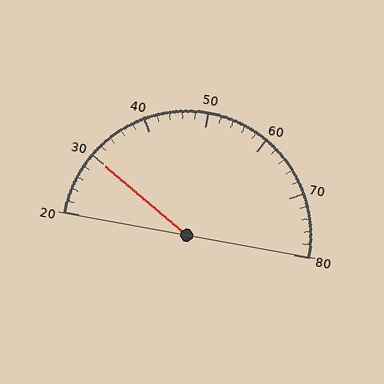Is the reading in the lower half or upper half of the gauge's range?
The reading is in the lower half of the range (20 to 80).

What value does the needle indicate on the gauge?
The needle indicates approximately 30.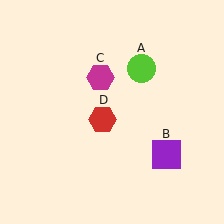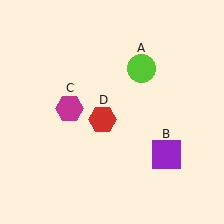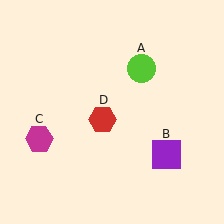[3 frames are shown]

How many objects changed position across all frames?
1 object changed position: magenta hexagon (object C).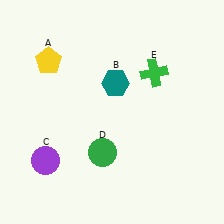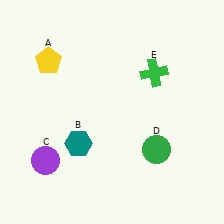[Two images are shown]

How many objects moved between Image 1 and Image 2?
2 objects moved between the two images.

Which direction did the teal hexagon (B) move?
The teal hexagon (B) moved down.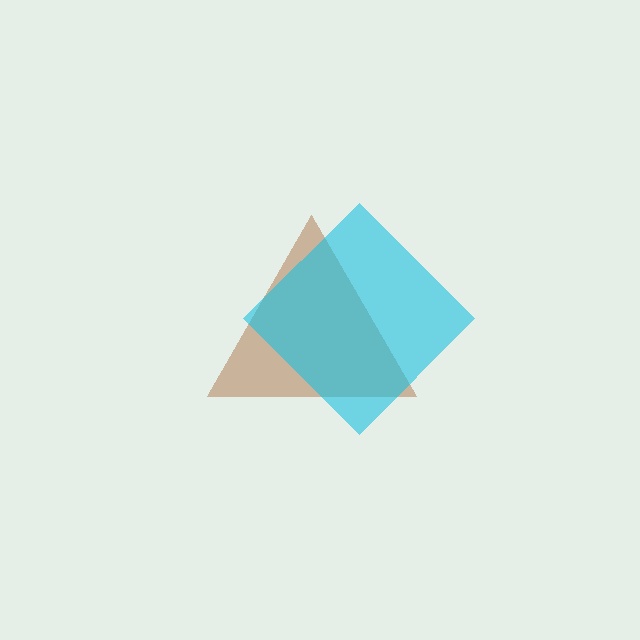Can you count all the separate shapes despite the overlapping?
Yes, there are 2 separate shapes.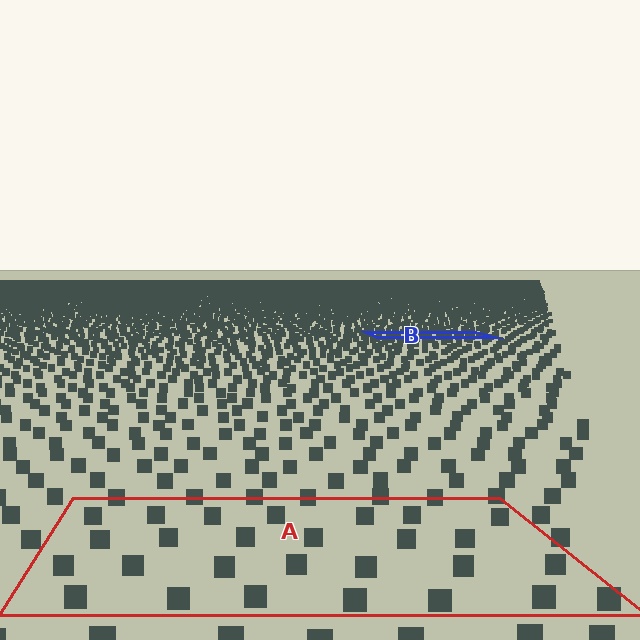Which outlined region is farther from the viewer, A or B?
Region B is farther from the viewer — the texture elements inside it appear smaller and more densely packed.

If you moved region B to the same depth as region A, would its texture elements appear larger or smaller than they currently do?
They would appear larger. At a closer depth, the same texture elements are projected at a bigger on-screen size.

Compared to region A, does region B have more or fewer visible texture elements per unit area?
Region B has more texture elements per unit area — they are packed more densely because it is farther away.